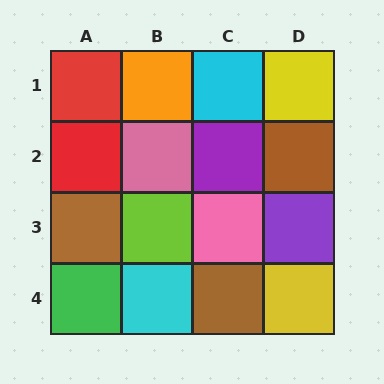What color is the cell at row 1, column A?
Red.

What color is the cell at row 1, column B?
Orange.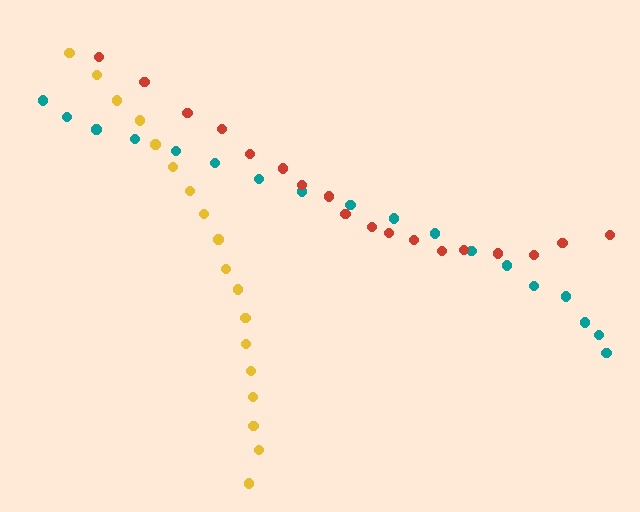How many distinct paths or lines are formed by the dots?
There are 3 distinct paths.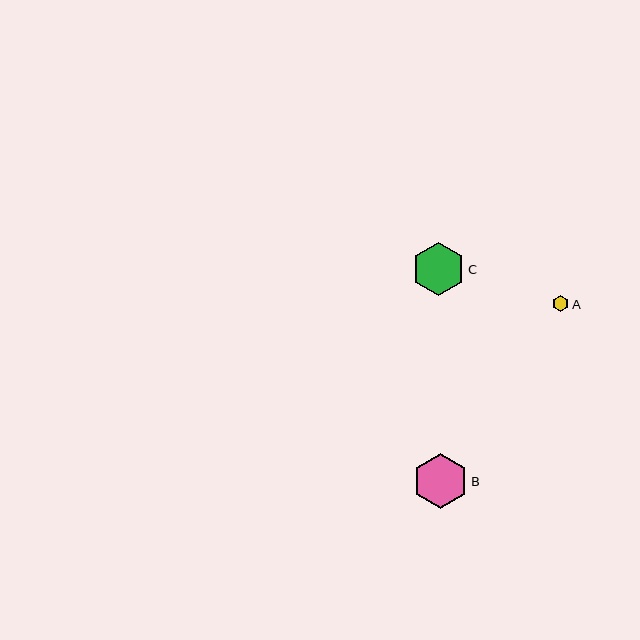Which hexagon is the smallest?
Hexagon A is the smallest with a size of approximately 16 pixels.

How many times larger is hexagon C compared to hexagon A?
Hexagon C is approximately 3.3 times the size of hexagon A.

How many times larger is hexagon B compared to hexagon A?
Hexagon B is approximately 3.4 times the size of hexagon A.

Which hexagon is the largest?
Hexagon B is the largest with a size of approximately 55 pixels.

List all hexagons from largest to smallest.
From largest to smallest: B, C, A.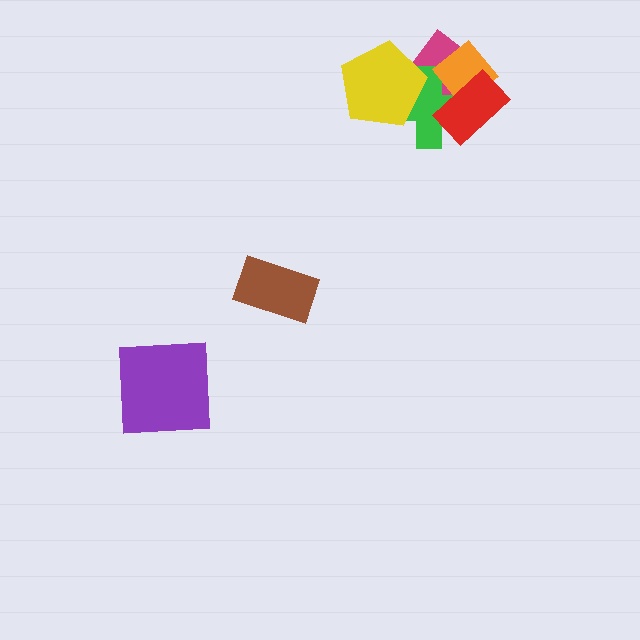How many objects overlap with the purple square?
0 objects overlap with the purple square.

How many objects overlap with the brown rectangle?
0 objects overlap with the brown rectangle.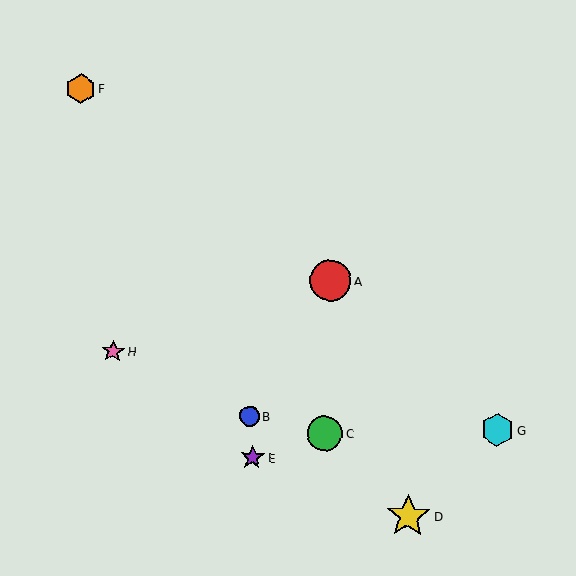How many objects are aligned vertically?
2 objects (A, C) are aligned vertically.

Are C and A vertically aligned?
Yes, both are at x≈325.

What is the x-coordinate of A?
Object A is at x≈331.